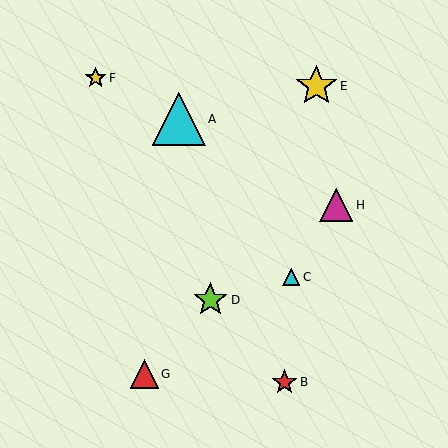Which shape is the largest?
The cyan triangle (labeled A) is the largest.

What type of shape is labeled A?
Shape A is a cyan triangle.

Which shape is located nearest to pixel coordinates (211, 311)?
The lime star (labeled D) at (210, 300) is nearest to that location.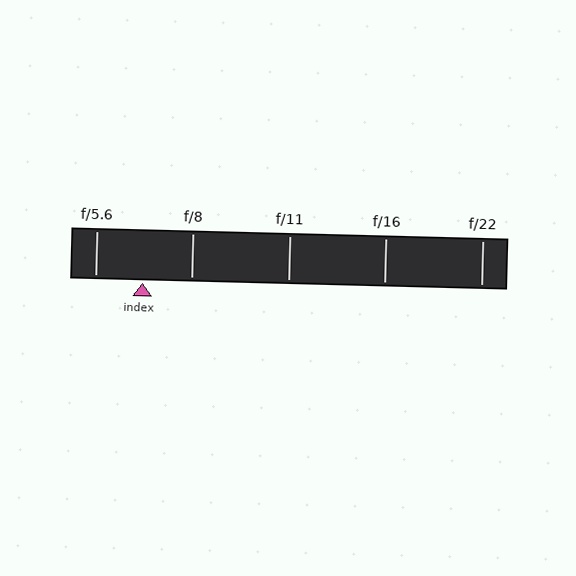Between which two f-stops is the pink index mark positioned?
The index mark is between f/5.6 and f/8.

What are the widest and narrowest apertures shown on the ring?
The widest aperture shown is f/5.6 and the narrowest is f/22.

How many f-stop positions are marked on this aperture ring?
There are 5 f-stop positions marked.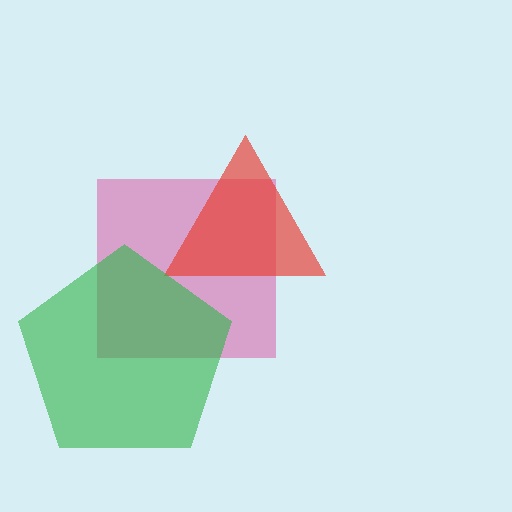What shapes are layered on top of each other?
The layered shapes are: a magenta square, a red triangle, a green pentagon.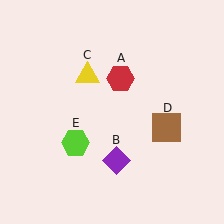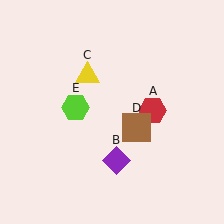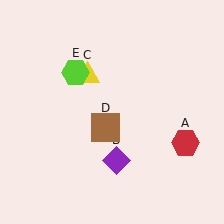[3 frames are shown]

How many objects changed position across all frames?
3 objects changed position: red hexagon (object A), brown square (object D), lime hexagon (object E).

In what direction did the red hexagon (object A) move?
The red hexagon (object A) moved down and to the right.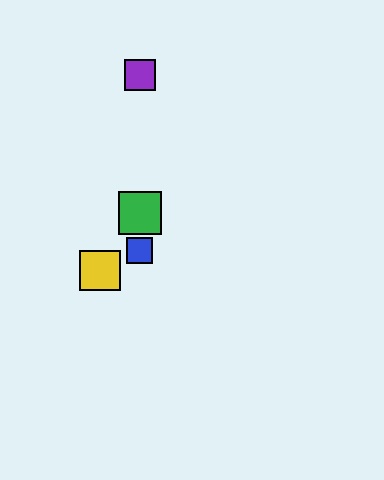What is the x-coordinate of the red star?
The red star is at x≈140.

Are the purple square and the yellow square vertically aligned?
No, the purple square is at x≈140 and the yellow square is at x≈100.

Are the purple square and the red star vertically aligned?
Yes, both are at x≈140.